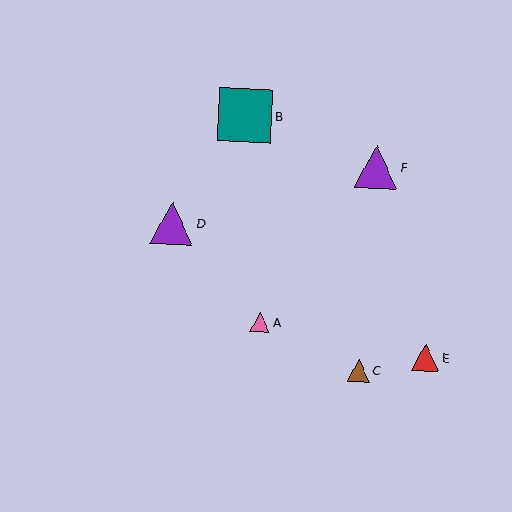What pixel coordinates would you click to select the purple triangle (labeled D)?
Click at (172, 223) to select the purple triangle D.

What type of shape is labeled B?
Shape B is a teal square.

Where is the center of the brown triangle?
The center of the brown triangle is at (359, 371).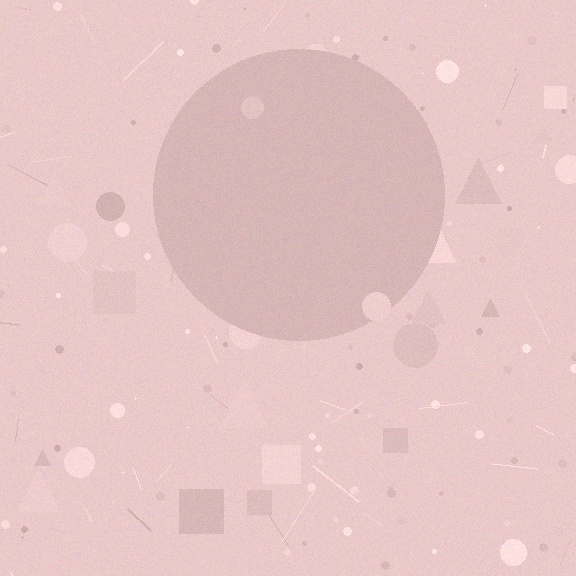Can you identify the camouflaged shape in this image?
The camouflaged shape is a circle.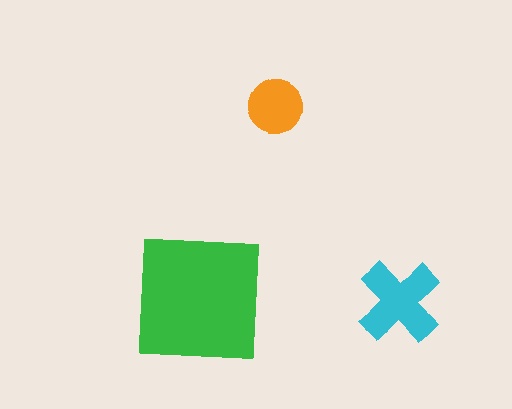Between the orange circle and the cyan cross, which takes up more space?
The cyan cross.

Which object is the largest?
The green square.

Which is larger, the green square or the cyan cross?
The green square.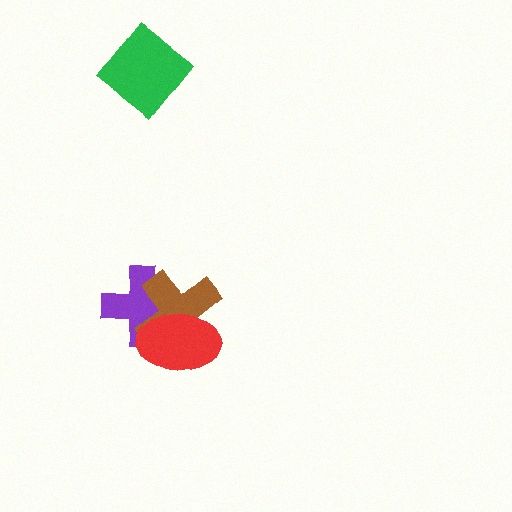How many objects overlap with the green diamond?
0 objects overlap with the green diamond.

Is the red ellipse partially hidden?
No, no other shape covers it.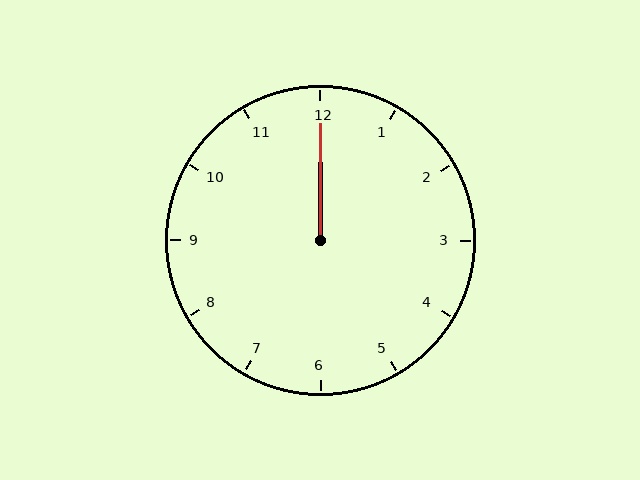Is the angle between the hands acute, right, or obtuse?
It is acute.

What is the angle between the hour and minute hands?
Approximately 0 degrees.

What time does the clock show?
12:00.